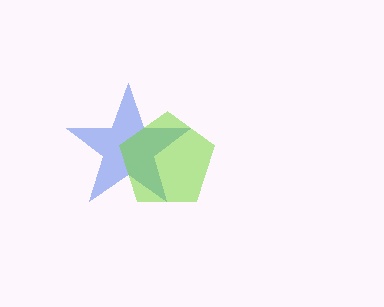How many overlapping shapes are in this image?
There are 2 overlapping shapes in the image.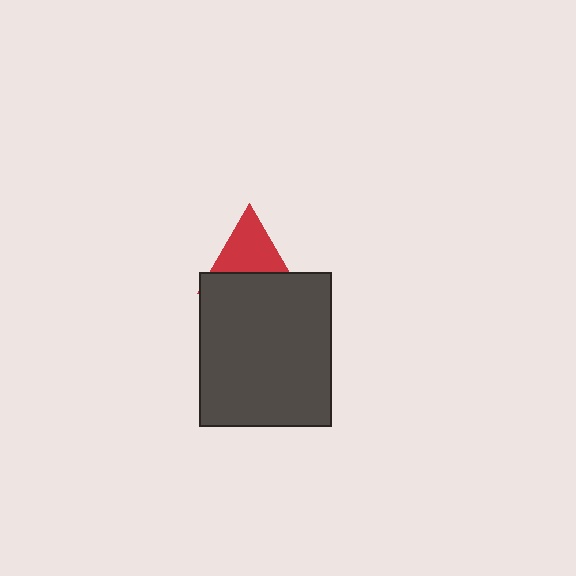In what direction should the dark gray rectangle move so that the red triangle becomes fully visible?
The dark gray rectangle should move down. That is the shortest direction to clear the overlap and leave the red triangle fully visible.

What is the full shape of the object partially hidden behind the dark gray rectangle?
The partially hidden object is a red triangle.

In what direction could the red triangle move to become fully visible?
The red triangle could move up. That would shift it out from behind the dark gray rectangle entirely.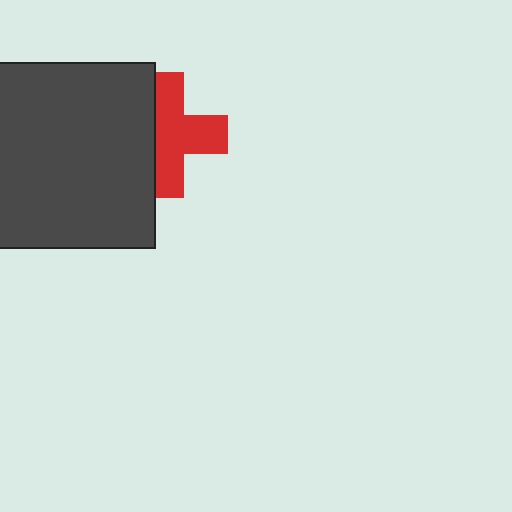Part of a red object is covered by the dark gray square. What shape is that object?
It is a cross.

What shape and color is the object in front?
The object in front is a dark gray square.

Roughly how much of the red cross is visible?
About half of it is visible (roughly 64%).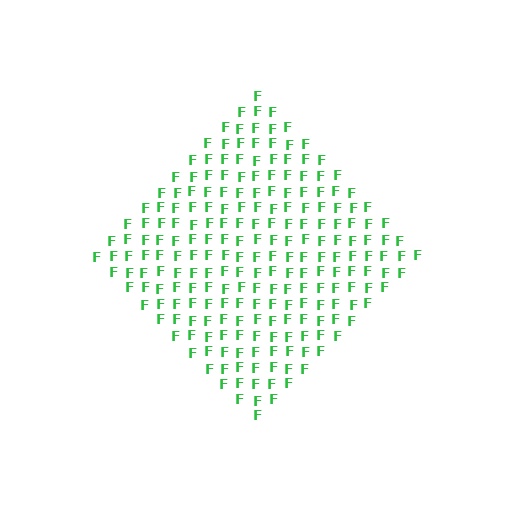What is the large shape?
The large shape is a diamond.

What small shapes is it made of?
It is made of small letter F's.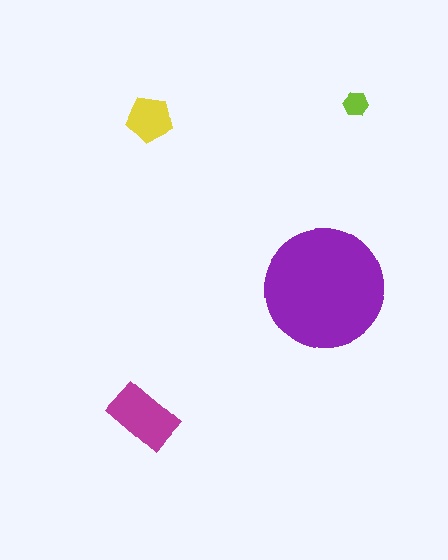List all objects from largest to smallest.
The purple circle, the magenta rectangle, the yellow pentagon, the lime hexagon.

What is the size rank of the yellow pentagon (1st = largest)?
3rd.